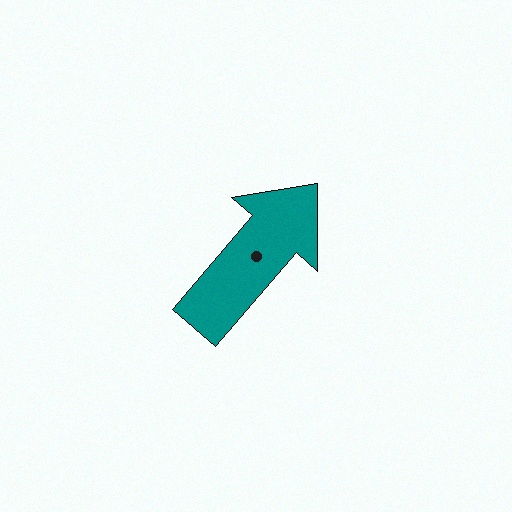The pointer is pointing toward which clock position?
Roughly 1 o'clock.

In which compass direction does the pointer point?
Northeast.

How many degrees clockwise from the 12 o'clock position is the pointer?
Approximately 41 degrees.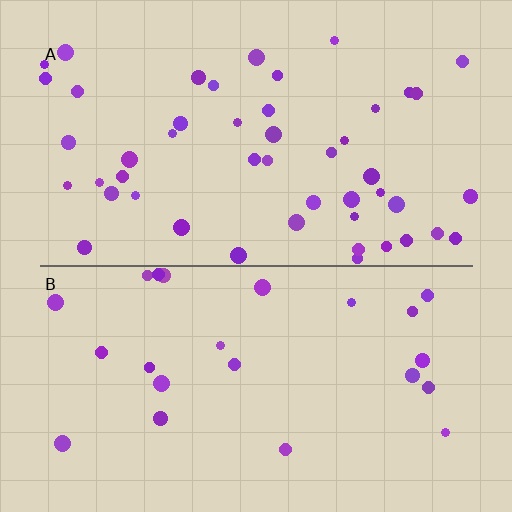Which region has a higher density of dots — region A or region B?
A (the top).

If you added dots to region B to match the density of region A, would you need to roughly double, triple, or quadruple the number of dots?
Approximately double.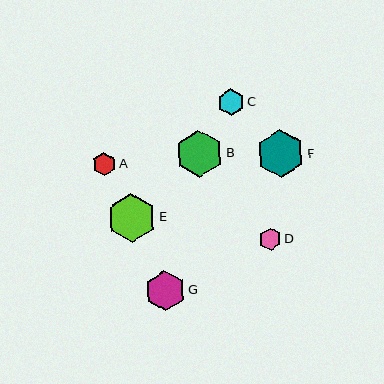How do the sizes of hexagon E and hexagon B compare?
Hexagon E and hexagon B are approximately the same size.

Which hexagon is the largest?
Hexagon E is the largest with a size of approximately 49 pixels.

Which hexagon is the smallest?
Hexagon D is the smallest with a size of approximately 22 pixels.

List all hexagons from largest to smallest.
From largest to smallest: E, F, B, G, C, A, D.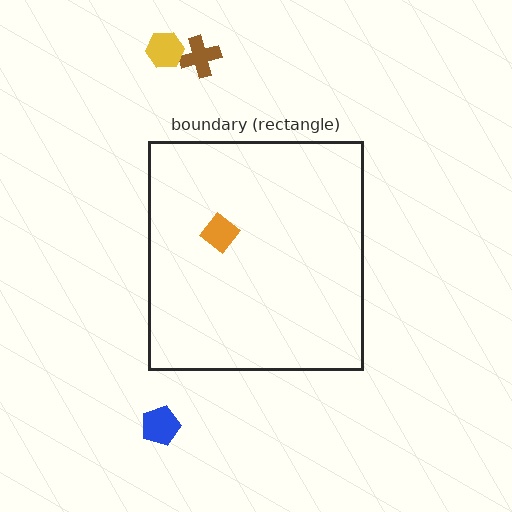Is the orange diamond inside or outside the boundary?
Inside.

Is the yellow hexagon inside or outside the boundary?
Outside.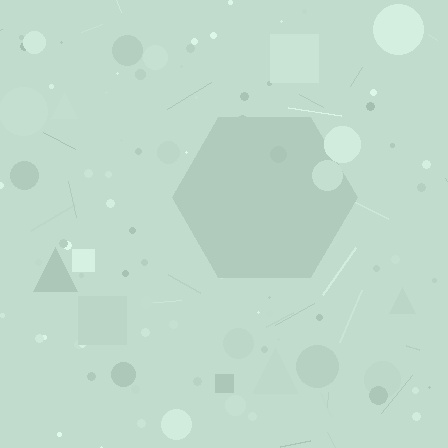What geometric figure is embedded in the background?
A hexagon is embedded in the background.